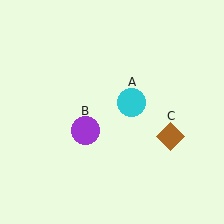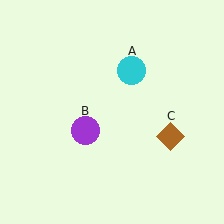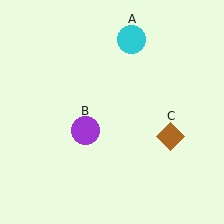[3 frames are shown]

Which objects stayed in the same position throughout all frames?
Purple circle (object B) and brown diamond (object C) remained stationary.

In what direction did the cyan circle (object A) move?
The cyan circle (object A) moved up.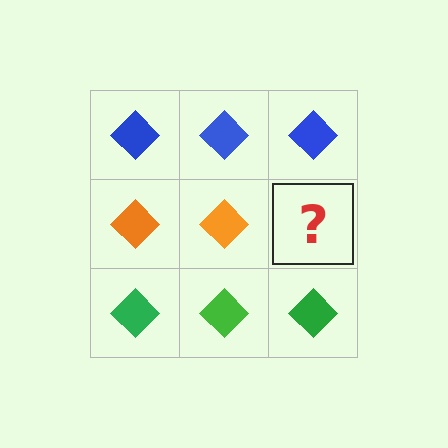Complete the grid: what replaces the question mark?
The question mark should be replaced with an orange diamond.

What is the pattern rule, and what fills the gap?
The rule is that each row has a consistent color. The gap should be filled with an orange diamond.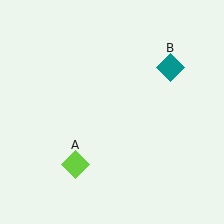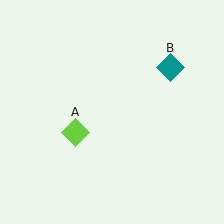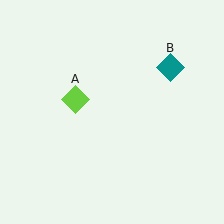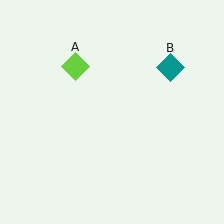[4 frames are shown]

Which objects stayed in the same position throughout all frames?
Teal diamond (object B) remained stationary.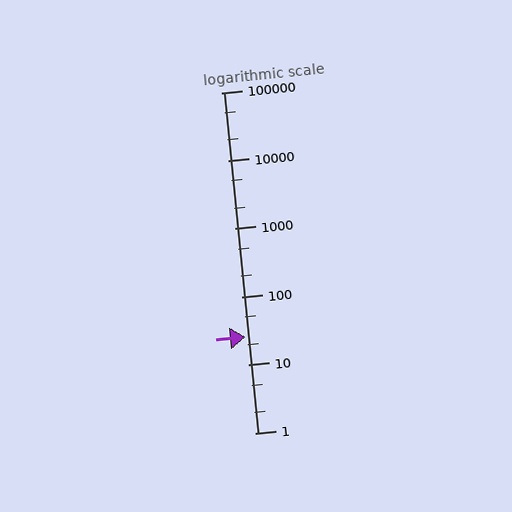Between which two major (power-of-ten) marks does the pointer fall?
The pointer is between 10 and 100.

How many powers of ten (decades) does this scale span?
The scale spans 5 decades, from 1 to 100000.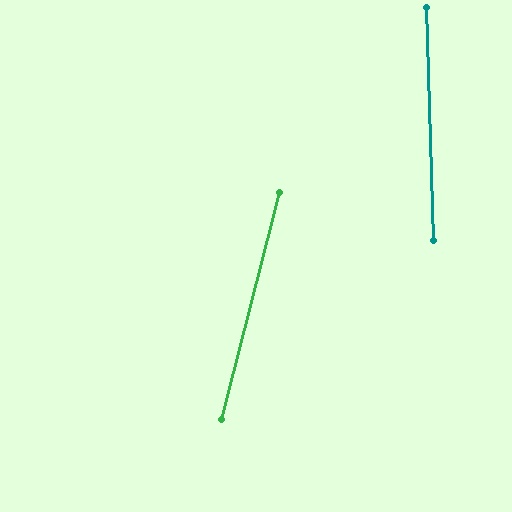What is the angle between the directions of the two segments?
Approximately 16 degrees.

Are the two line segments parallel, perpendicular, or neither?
Neither parallel nor perpendicular — they differ by about 16°.